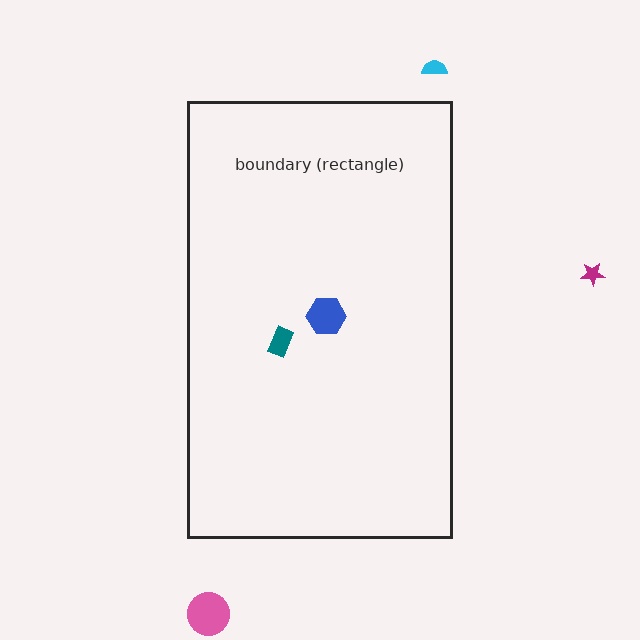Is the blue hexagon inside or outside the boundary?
Inside.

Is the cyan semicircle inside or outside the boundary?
Outside.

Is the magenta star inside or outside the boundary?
Outside.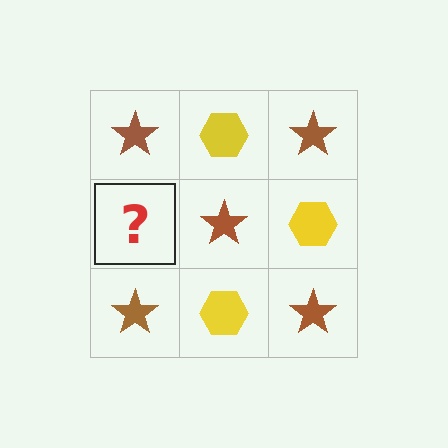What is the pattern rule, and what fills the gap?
The rule is that it alternates brown star and yellow hexagon in a checkerboard pattern. The gap should be filled with a yellow hexagon.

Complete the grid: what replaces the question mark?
The question mark should be replaced with a yellow hexagon.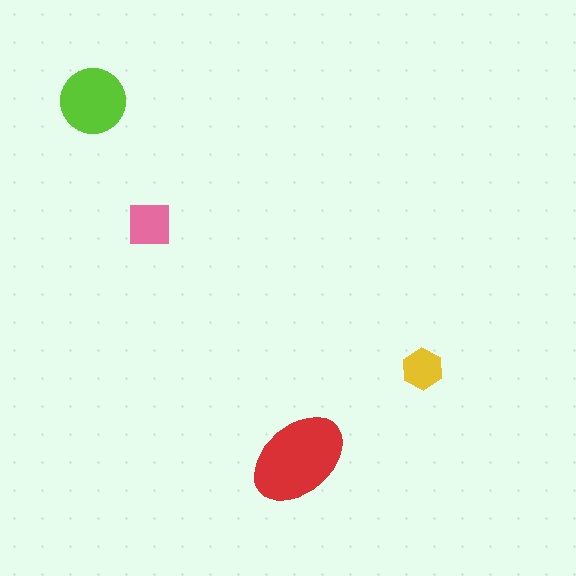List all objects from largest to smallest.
The red ellipse, the lime circle, the pink square, the yellow hexagon.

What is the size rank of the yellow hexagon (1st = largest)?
4th.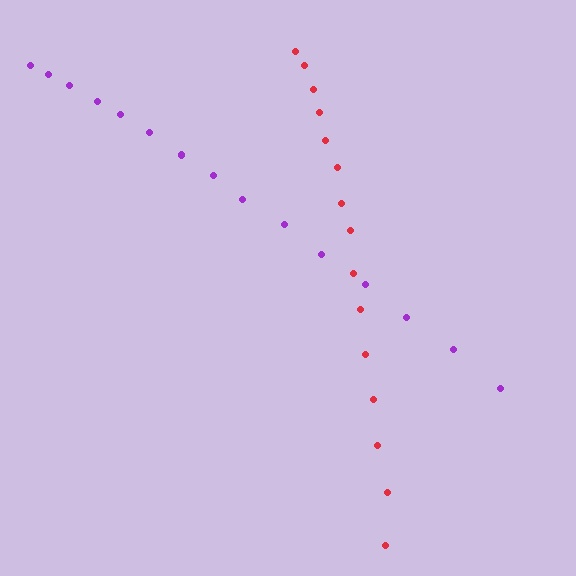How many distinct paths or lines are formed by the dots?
There are 2 distinct paths.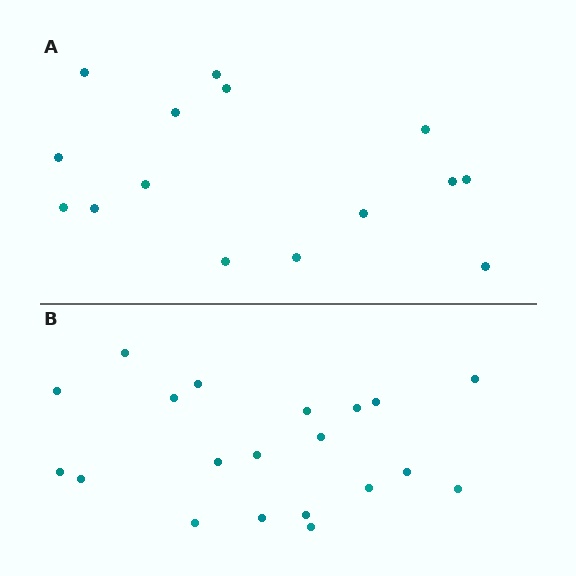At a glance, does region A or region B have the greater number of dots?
Region B (the bottom region) has more dots.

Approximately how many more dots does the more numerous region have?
Region B has about 5 more dots than region A.